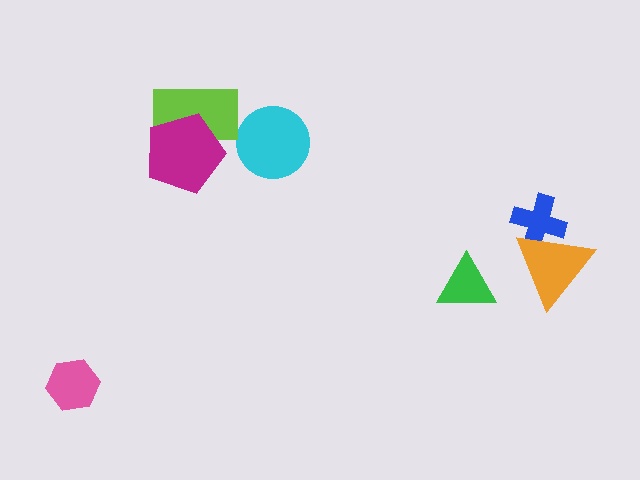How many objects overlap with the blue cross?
1 object overlaps with the blue cross.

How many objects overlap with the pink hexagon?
0 objects overlap with the pink hexagon.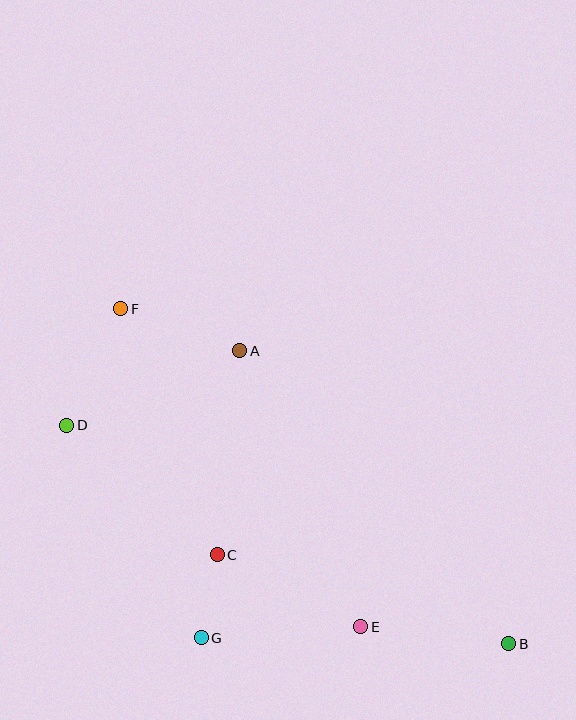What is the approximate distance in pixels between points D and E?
The distance between D and E is approximately 357 pixels.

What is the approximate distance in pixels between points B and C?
The distance between B and C is approximately 305 pixels.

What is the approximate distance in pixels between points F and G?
The distance between F and G is approximately 339 pixels.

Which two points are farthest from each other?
Points B and F are farthest from each other.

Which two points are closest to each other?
Points C and G are closest to each other.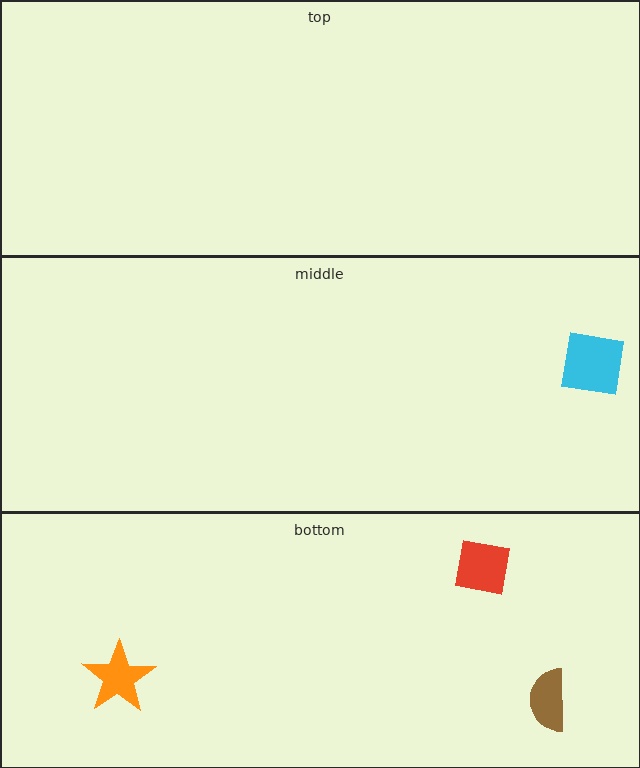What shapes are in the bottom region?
The brown semicircle, the red square, the orange star.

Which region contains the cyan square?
The middle region.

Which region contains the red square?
The bottom region.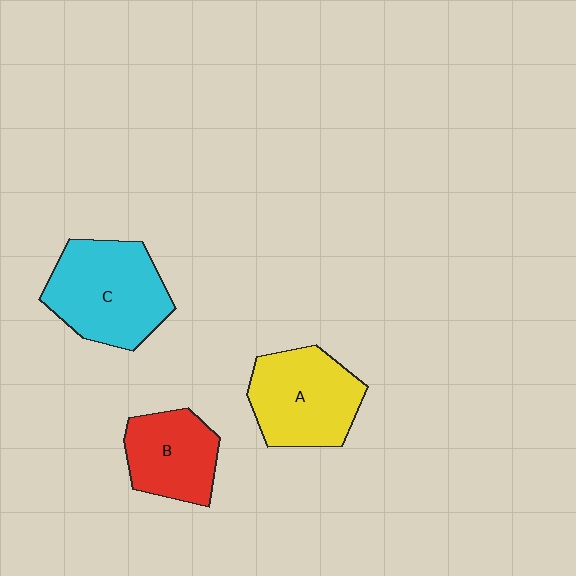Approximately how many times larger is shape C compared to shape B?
Approximately 1.4 times.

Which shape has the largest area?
Shape C (cyan).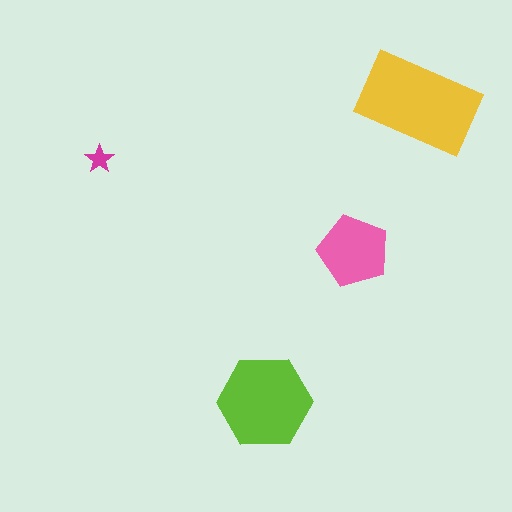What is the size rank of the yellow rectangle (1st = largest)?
1st.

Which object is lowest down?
The lime hexagon is bottommost.